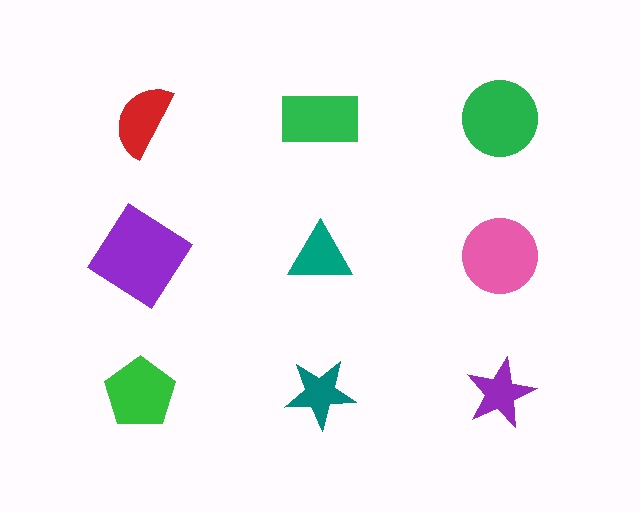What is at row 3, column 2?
A teal star.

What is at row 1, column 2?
A green rectangle.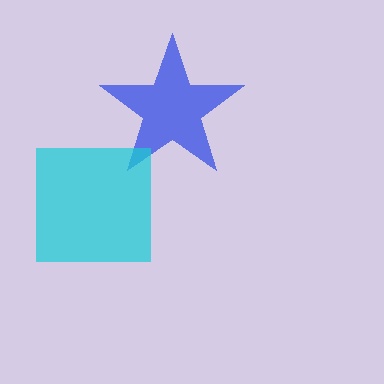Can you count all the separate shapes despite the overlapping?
Yes, there are 2 separate shapes.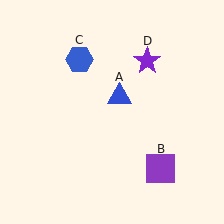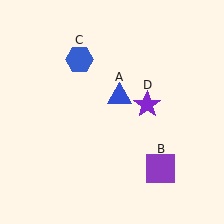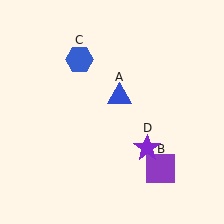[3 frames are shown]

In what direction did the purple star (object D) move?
The purple star (object D) moved down.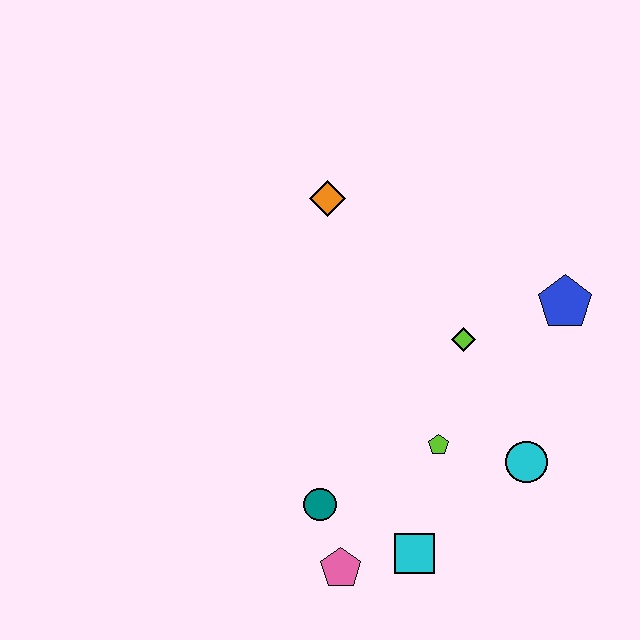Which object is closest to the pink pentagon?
The teal circle is closest to the pink pentagon.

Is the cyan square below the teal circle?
Yes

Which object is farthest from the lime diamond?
The pink pentagon is farthest from the lime diamond.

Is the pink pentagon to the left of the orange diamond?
No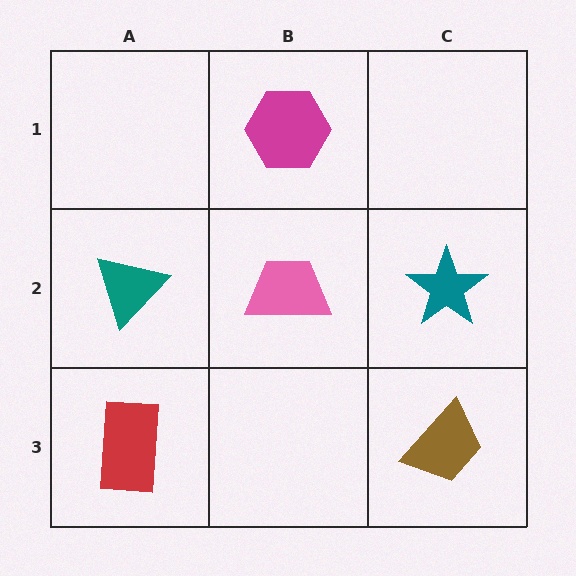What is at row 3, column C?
A brown trapezoid.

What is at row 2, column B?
A pink trapezoid.